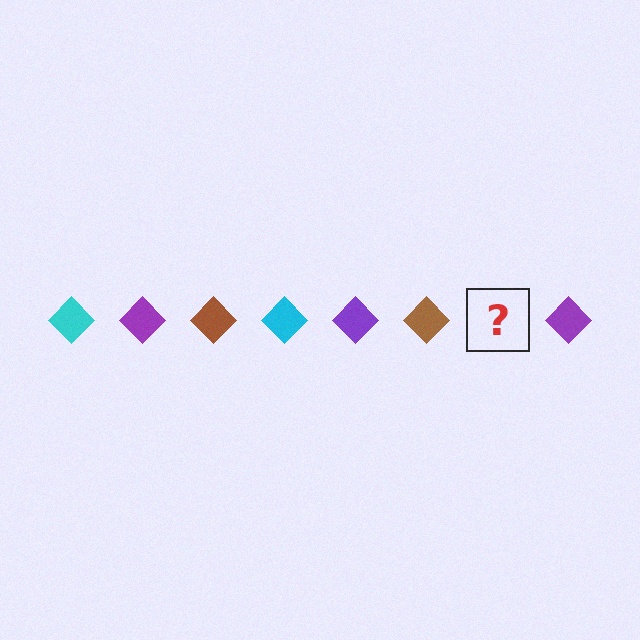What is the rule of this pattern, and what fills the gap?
The rule is that the pattern cycles through cyan, purple, brown diamonds. The gap should be filled with a cyan diamond.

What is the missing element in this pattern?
The missing element is a cyan diamond.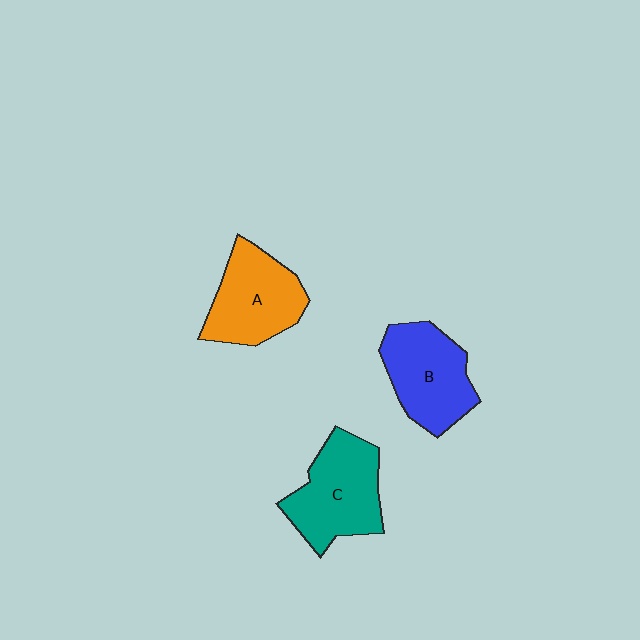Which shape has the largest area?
Shape C (teal).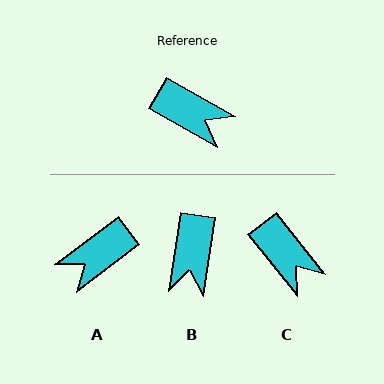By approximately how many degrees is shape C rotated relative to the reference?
Approximately 22 degrees clockwise.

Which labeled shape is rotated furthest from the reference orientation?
A, about 114 degrees away.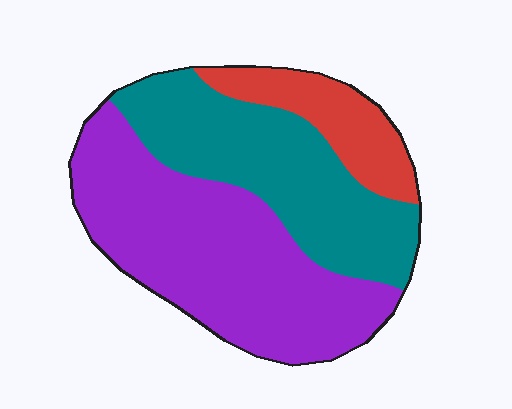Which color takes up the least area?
Red, at roughly 15%.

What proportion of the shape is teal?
Teal takes up about three eighths (3/8) of the shape.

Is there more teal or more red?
Teal.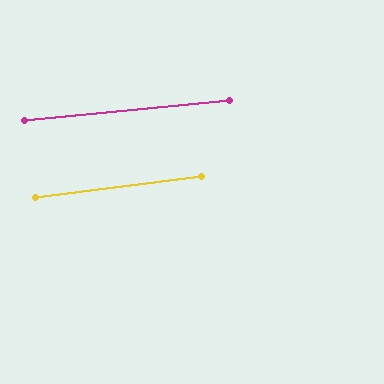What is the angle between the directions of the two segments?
Approximately 2 degrees.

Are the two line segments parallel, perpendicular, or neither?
Parallel — their directions differ by only 1.5°.